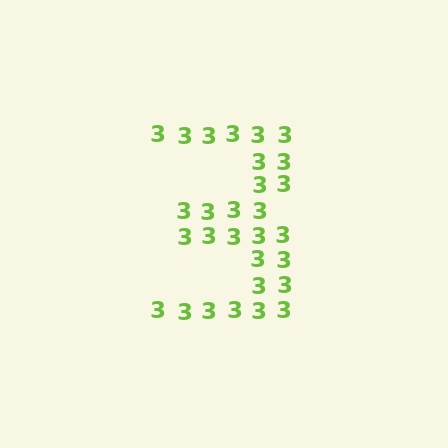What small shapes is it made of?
It is made of small digit 3's.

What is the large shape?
The large shape is the digit 3.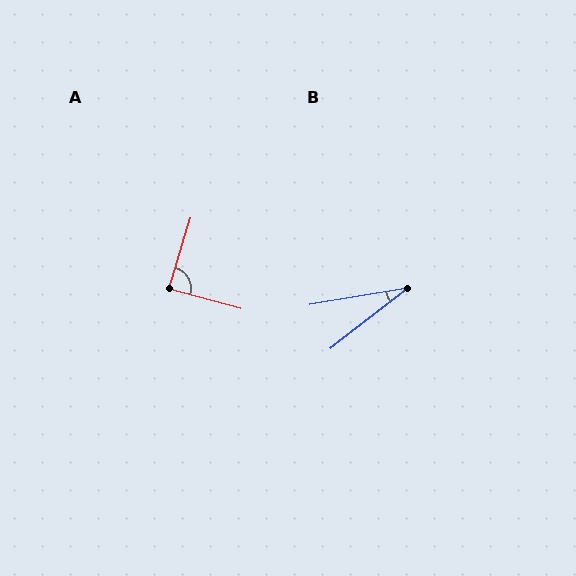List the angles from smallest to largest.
B (29°), A (88°).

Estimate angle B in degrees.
Approximately 29 degrees.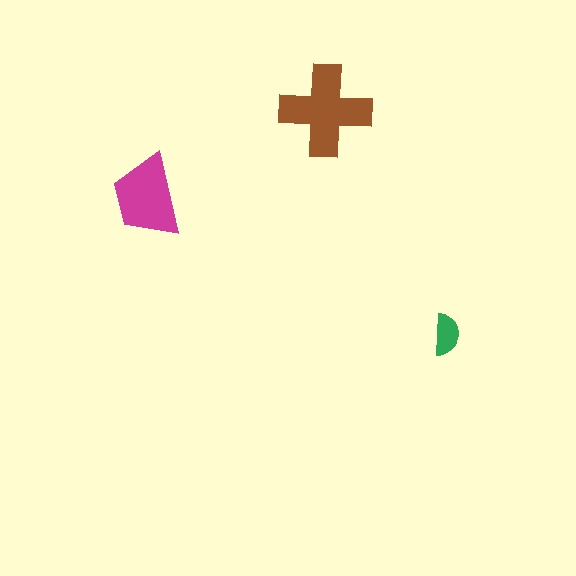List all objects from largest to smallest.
The brown cross, the magenta trapezoid, the green semicircle.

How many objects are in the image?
There are 3 objects in the image.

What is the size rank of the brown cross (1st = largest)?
1st.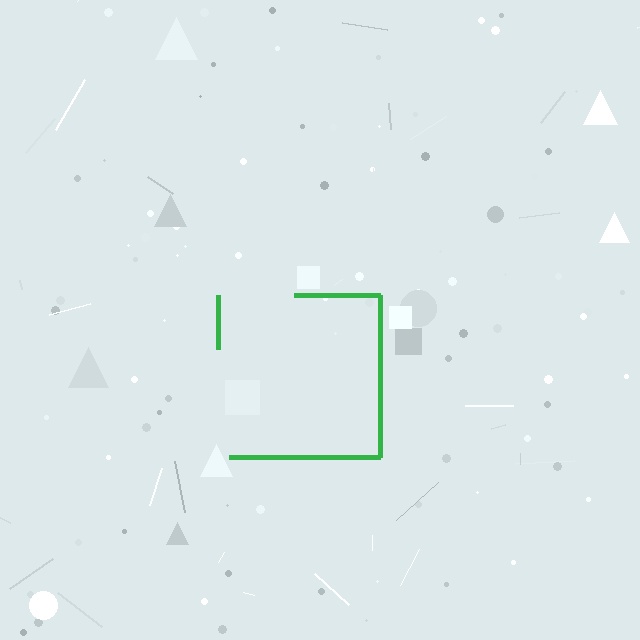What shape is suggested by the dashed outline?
The dashed outline suggests a square.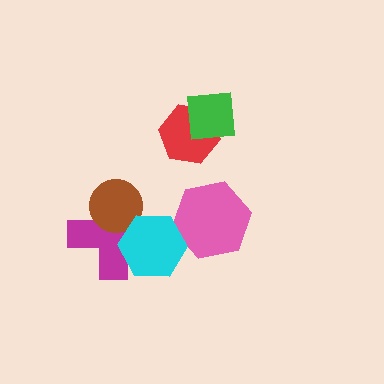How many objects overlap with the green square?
1 object overlaps with the green square.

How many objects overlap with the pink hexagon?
1 object overlaps with the pink hexagon.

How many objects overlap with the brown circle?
2 objects overlap with the brown circle.